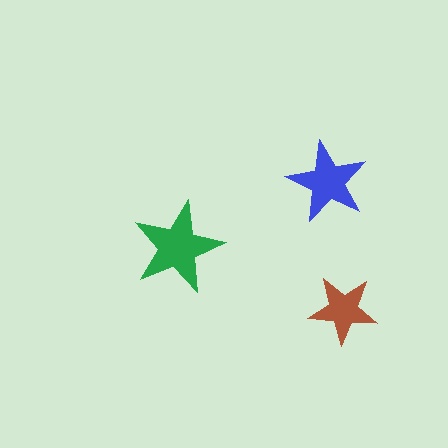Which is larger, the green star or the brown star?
The green one.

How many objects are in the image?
There are 3 objects in the image.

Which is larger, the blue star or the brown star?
The blue one.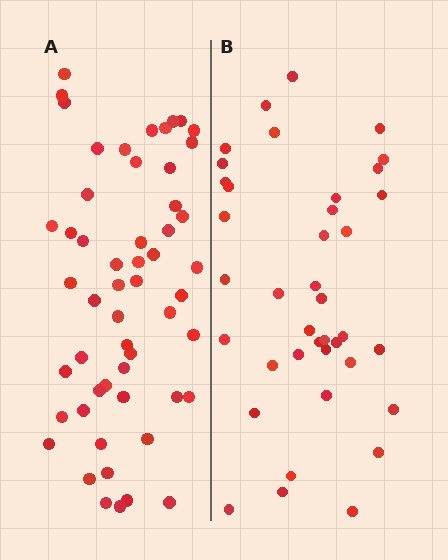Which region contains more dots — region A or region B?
Region A (the left region) has more dots.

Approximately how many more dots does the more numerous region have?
Region A has approximately 15 more dots than region B.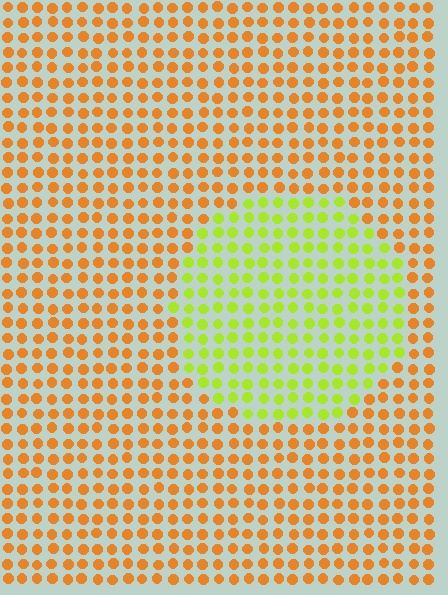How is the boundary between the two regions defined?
The boundary is defined purely by a slight shift in hue (about 52 degrees). Spacing, size, and orientation are identical on both sides.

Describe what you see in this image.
The image is filled with small orange elements in a uniform arrangement. A circle-shaped region is visible where the elements are tinted to a slightly different hue, forming a subtle color boundary.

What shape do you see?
I see a circle.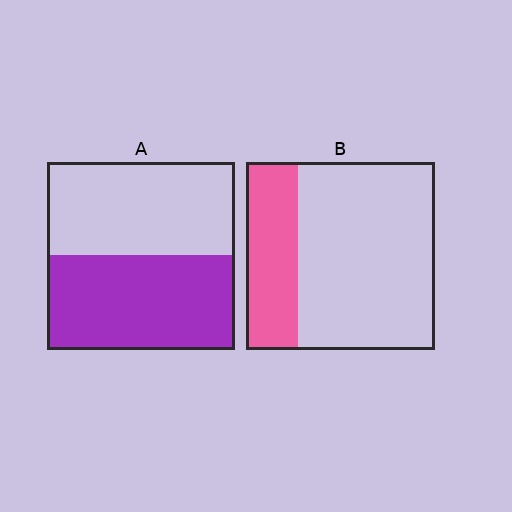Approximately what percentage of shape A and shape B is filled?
A is approximately 50% and B is approximately 30%.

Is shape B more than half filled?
No.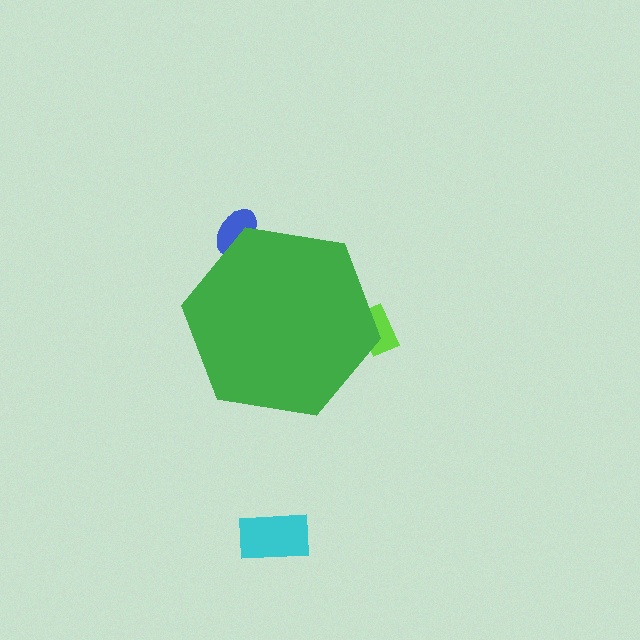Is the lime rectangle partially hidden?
Yes, the lime rectangle is partially hidden behind the green hexagon.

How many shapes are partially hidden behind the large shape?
2 shapes are partially hidden.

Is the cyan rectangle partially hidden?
No, the cyan rectangle is fully visible.